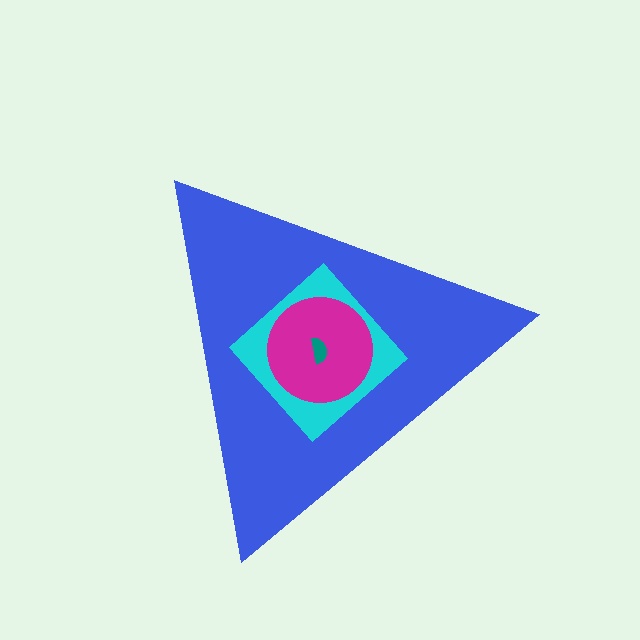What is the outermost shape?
The blue triangle.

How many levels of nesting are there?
4.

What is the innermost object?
The teal semicircle.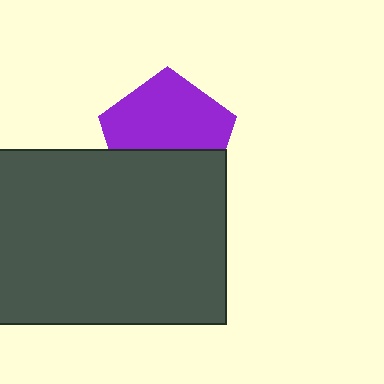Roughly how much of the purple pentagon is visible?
About half of it is visible (roughly 61%).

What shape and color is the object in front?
The object in front is a dark gray rectangle.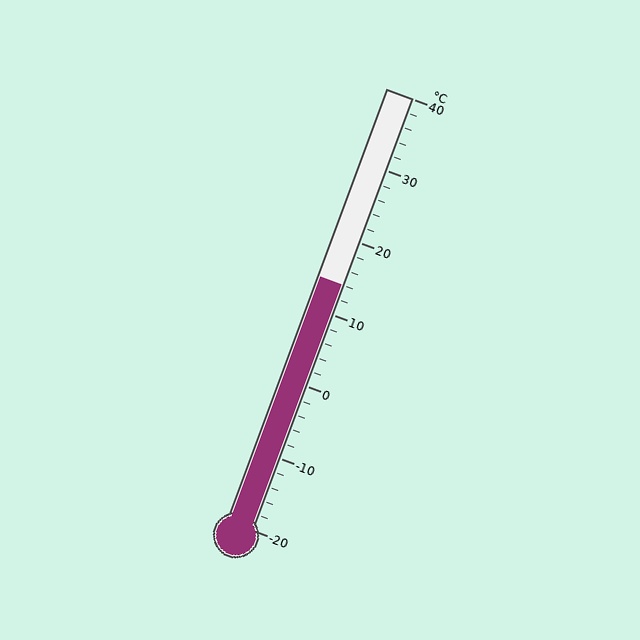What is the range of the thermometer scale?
The thermometer scale ranges from -20°C to 40°C.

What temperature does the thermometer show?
The thermometer shows approximately 14°C.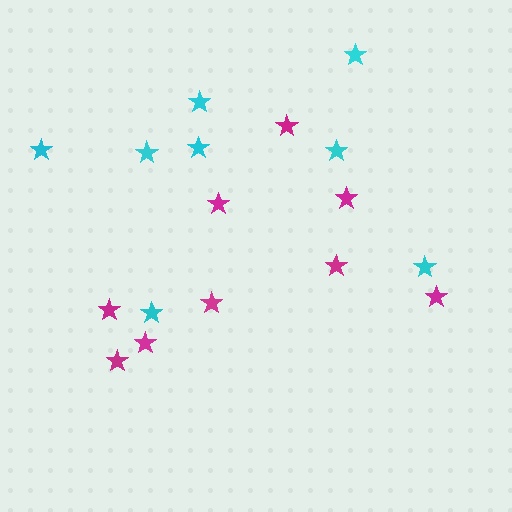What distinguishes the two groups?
There are 2 groups: one group of cyan stars (8) and one group of magenta stars (9).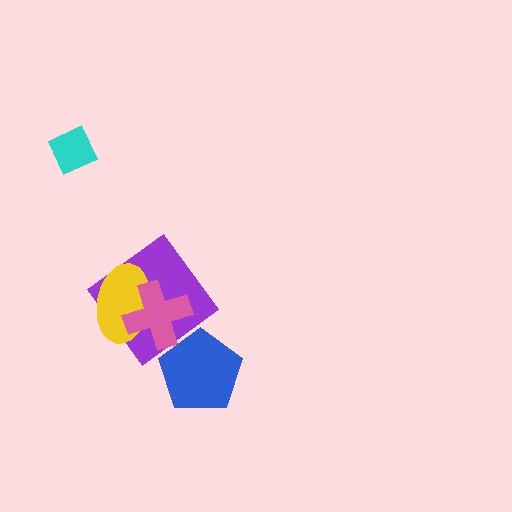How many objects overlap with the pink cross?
2 objects overlap with the pink cross.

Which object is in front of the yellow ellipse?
The pink cross is in front of the yellow ellipse.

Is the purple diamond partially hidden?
Yes, it is partially covered by another shape.